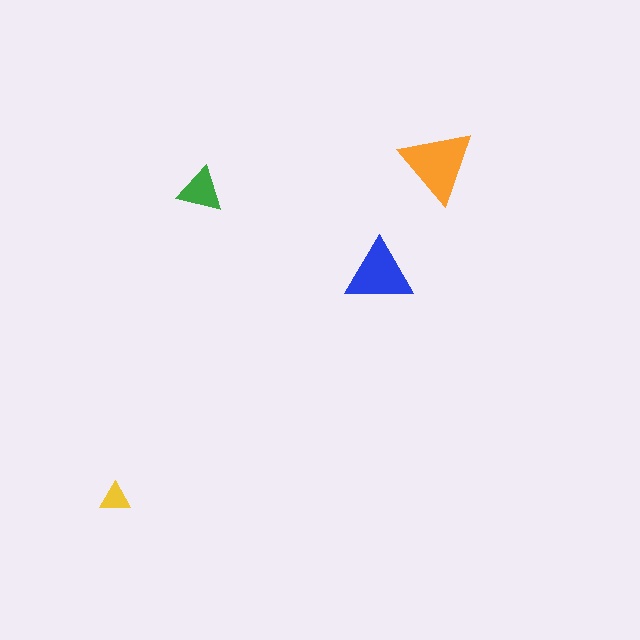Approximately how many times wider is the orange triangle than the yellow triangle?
About 2.5 times wider.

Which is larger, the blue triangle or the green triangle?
The blue one.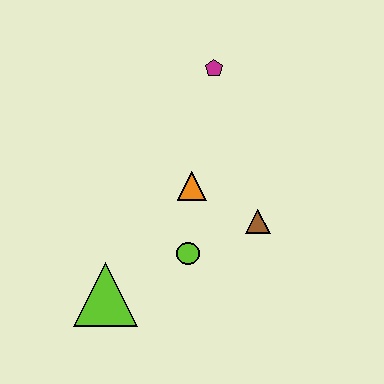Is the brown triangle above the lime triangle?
Yes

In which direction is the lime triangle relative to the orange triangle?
The lime triangle is below the orange triangle.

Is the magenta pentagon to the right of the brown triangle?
No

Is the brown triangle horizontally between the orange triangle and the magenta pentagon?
No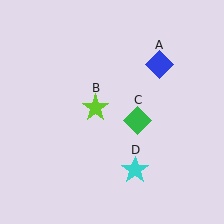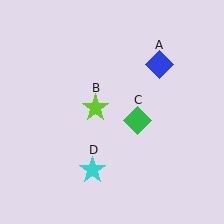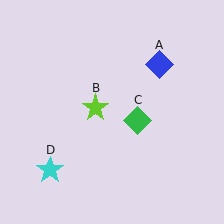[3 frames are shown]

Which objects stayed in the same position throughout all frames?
Blue diamond (object A) and lime star (object B) and green diamond (object C) remained stationary.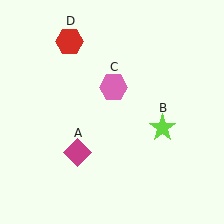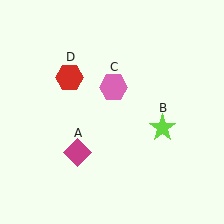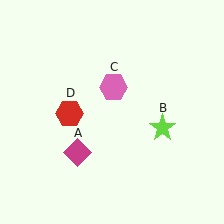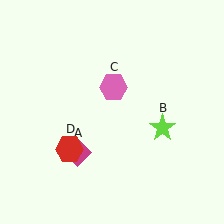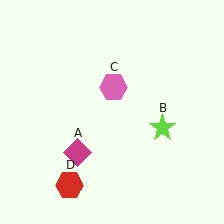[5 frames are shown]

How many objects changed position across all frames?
1 object changed position: red hexagon (object D).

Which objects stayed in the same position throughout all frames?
Magenta diamond (object A) and lime star (object B) and pink hexagon (object C) remained stationary.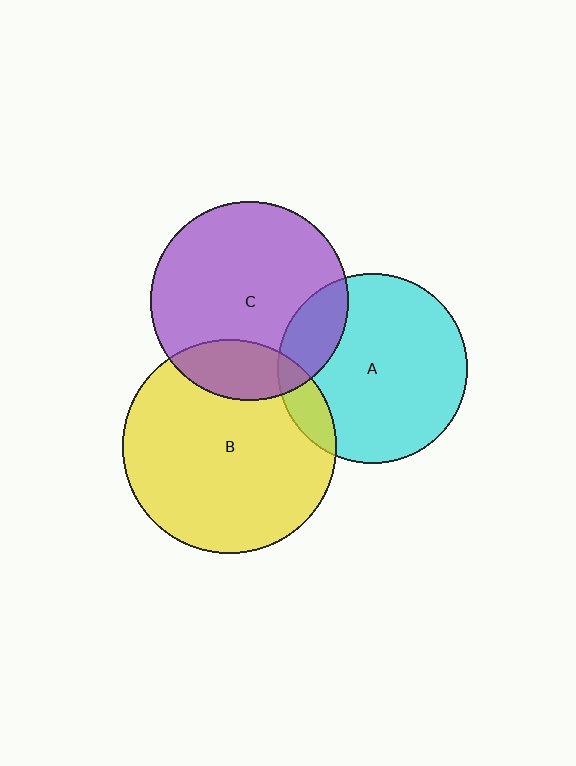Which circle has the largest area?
Circle B (yellow).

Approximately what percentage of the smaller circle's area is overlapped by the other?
Approximately 20%.